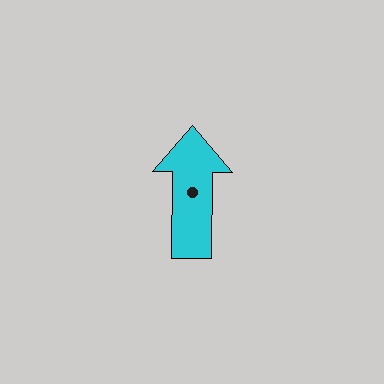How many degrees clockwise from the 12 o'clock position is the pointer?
Approximately 0 degrees.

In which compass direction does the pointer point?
North.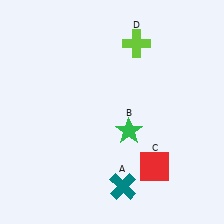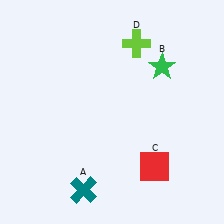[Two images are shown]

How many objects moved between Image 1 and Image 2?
2 objects moved between the two images.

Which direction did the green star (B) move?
The green star (B) moved up.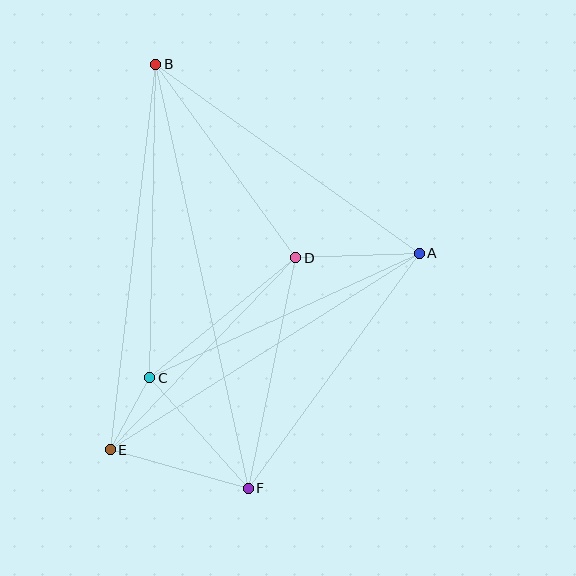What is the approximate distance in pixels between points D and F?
The distance between D and F is approximately 235 pixels.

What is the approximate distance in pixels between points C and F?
The distance between C and F is approximately 148 pixels.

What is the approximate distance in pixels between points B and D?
The distance between B and D is approximately 239 pixels.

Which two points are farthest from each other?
Points B and F are farthest from each other.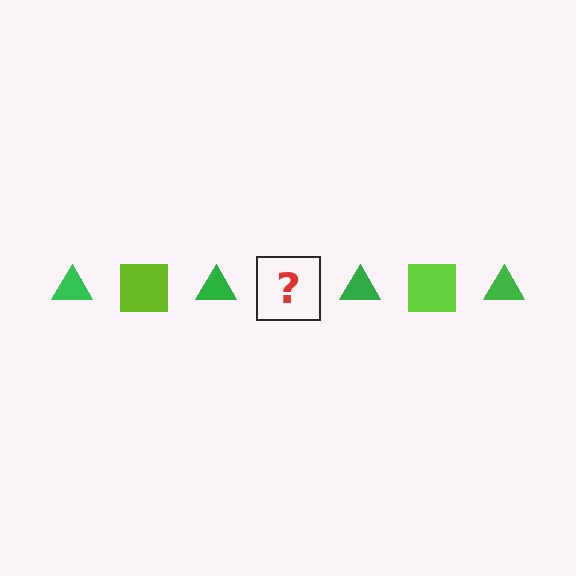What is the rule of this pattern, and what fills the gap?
The rule is that the pattern alternates between green triangle and lime square. The gap should be filled with a lime square.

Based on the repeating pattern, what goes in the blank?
The blank should be a lime square.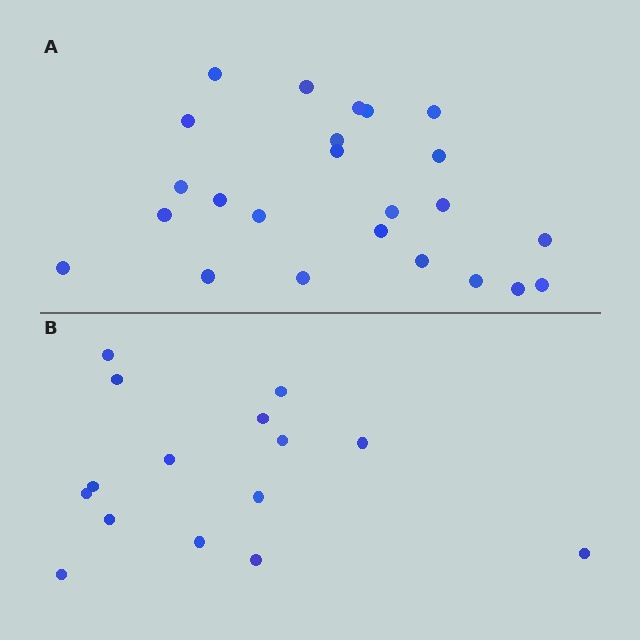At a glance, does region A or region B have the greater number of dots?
Region A (the top region) has more dots.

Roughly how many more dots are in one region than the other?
Region A has roughly 8 or so more dots than region B.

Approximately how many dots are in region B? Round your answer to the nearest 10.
About 20 dots. (The exact count is 15, which rounds to 20.)